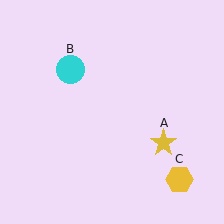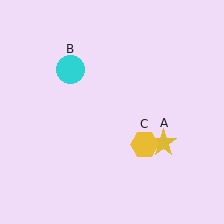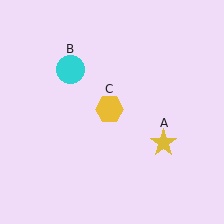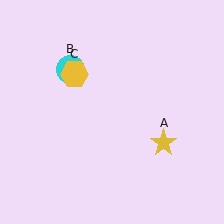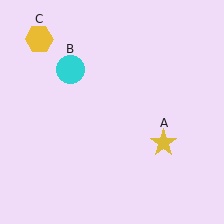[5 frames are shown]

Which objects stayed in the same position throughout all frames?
Yellow star (object A) and cyan circle (object B) remained stationary.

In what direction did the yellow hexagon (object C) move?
The yellow hexagon (object C) moved up and to the left.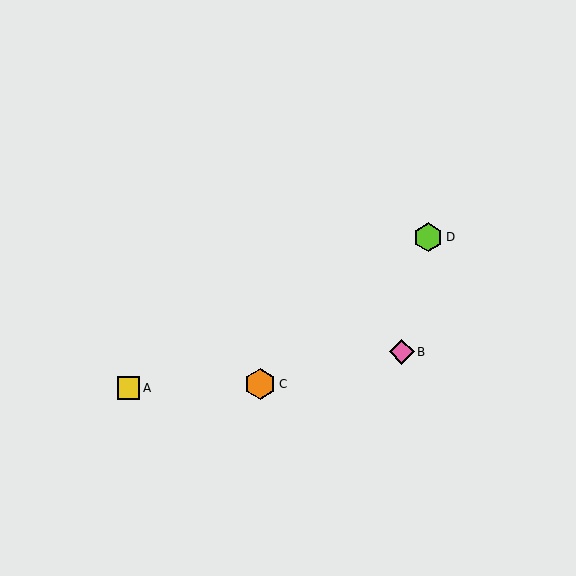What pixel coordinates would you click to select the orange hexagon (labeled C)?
Click at (260, 384) to select the orange hexagon C.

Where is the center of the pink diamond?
The center of the pink diamond is at (402, 352).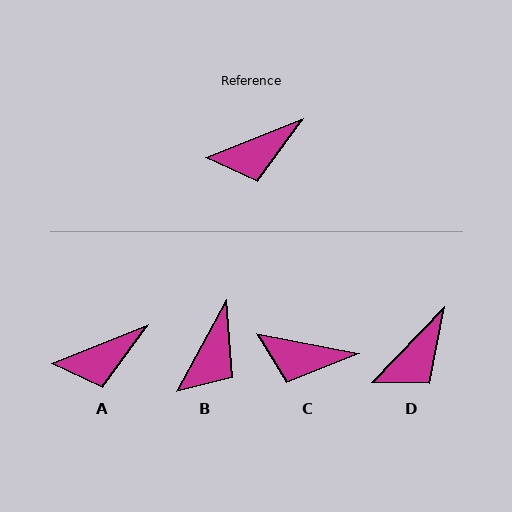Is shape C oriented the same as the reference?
No, it is off by about 32 degrees.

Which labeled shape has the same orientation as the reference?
A.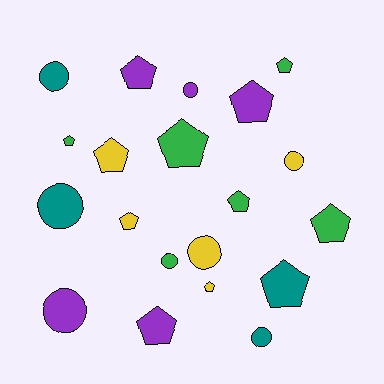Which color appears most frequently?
Green, with 6 objects.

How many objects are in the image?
There are 20 objects.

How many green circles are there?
There is 1 green circle.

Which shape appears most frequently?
Pentagon, with 12 objects.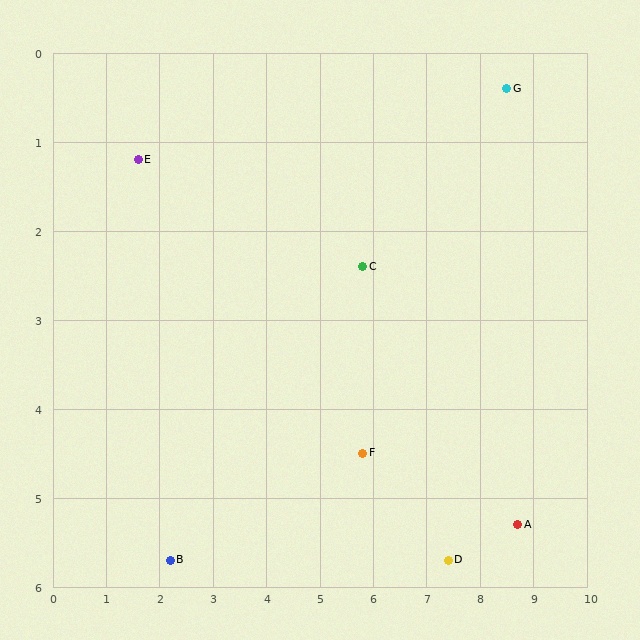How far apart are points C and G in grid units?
Points C and G are about 3.4 grid units apart.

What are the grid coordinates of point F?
Point F is at approximately (5.8, 4.5).